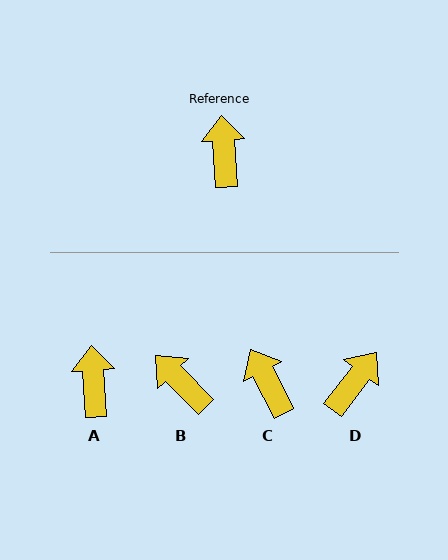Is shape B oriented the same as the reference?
No, it is off by about 41 degrees.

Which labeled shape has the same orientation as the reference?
A.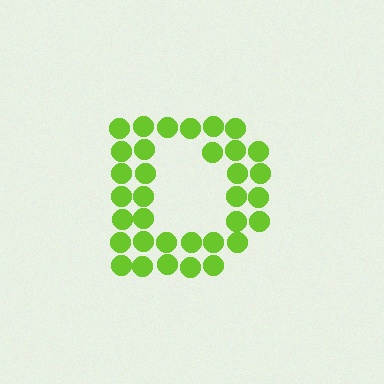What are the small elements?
The small elements are circles.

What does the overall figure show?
The overall figure shows the letter D.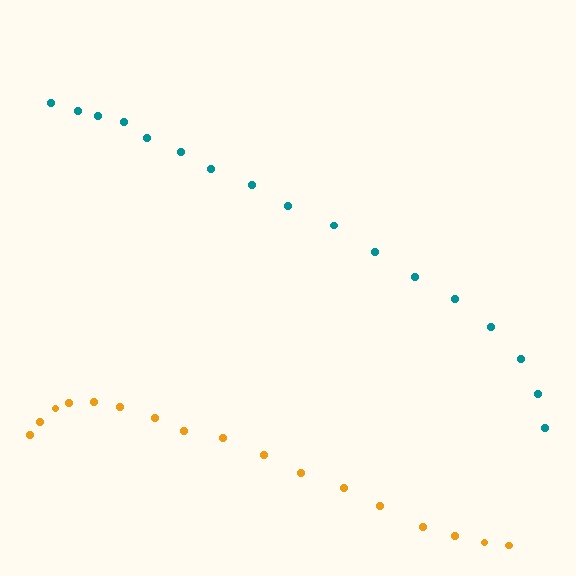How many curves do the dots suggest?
There are 2 distinct paths.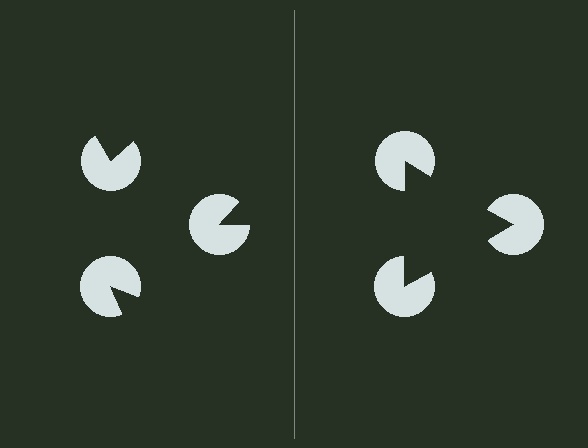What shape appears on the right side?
An illusory triangle.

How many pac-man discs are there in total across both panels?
6 — 3 on each side.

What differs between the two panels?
The pac-man discs are positioned identically on both sides; only the wedge orientations differ. On the right they align to a triangle; on the left they are misaligned.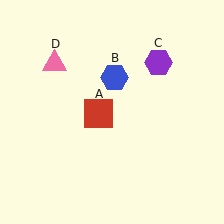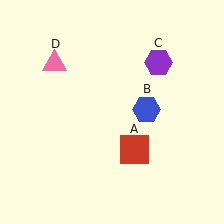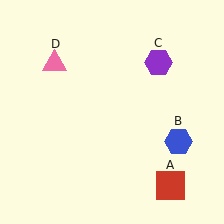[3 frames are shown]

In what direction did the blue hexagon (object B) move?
The blue hexagon (object B) moved down and to the right.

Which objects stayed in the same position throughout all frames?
Purple hexagon (object C) and pink triangle (object D) remained stationary.